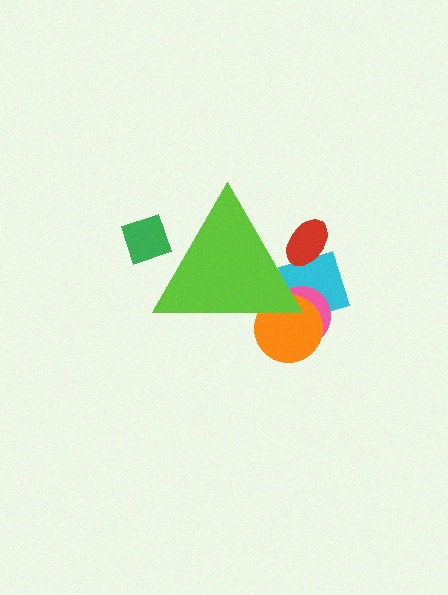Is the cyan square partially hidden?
Yes, the cyan square is partially hidden behind the lime triangle.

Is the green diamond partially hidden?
Yes, the green diamond is partially hidden behind the lime triangle.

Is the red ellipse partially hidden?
Yes, the red ellipse is partially hidden behind the lime triangle.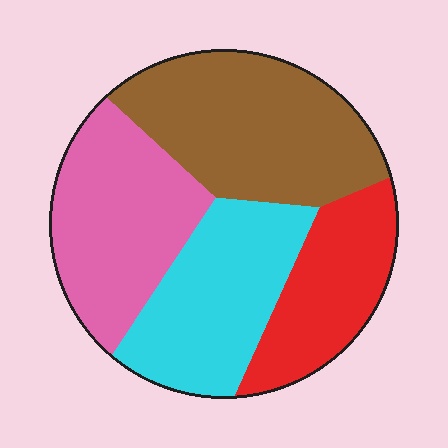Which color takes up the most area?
Brown, at roughly 30%.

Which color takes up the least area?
Red, at roughly 20%.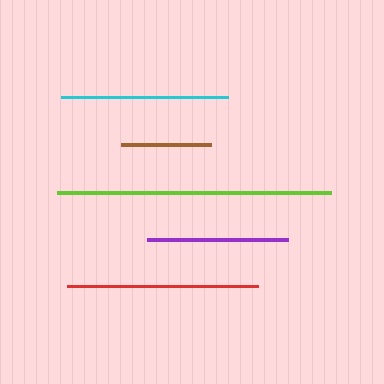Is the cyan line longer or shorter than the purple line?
The cyan line is longer than the purple line.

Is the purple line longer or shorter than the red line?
The red line is longer than the purple line.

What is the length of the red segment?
The red segment is approximately 191 pixels long.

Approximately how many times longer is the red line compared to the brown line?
The red line is approximately 2.1 times the length of the brown line.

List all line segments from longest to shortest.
From longest to shortest: lime, red, cyan, purple, brown.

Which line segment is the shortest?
The brown line is the shortest at approximately 90 pixels.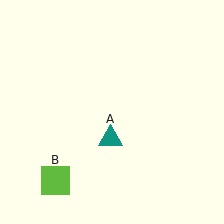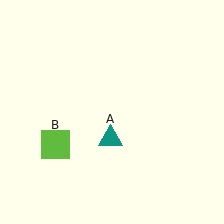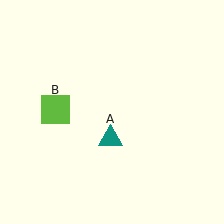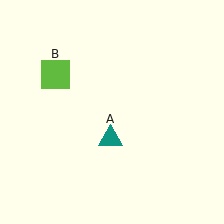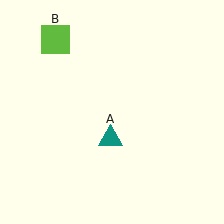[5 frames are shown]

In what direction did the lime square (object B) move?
The lime square (object B) moved up.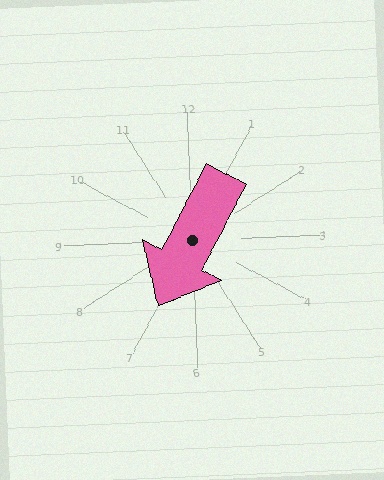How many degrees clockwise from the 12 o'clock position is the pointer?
Approximately 210 degrees.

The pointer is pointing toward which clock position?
Roughly 7 o'clock.